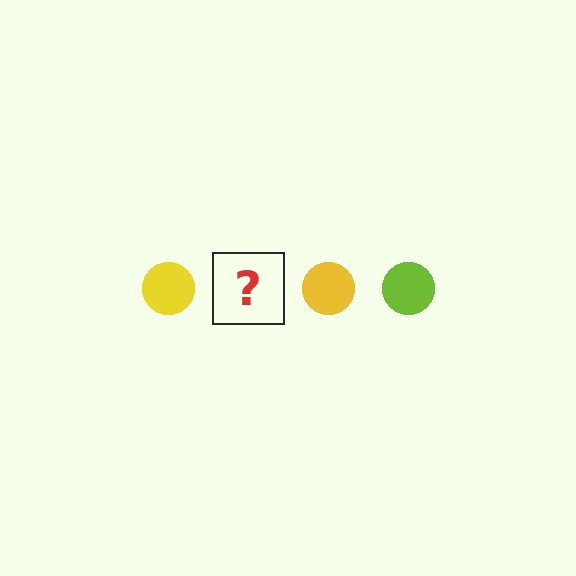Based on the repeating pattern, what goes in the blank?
The blank should be a lime circle.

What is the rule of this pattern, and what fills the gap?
The rule is that the pattern cycles through yellow, lime circles. The gap should be filled with a lime circle.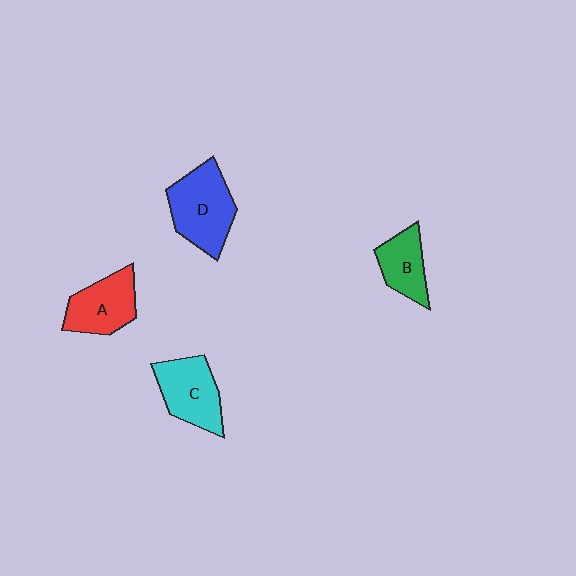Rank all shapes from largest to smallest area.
From largest to smallest: D (blue), C (cyan), A (red), B (green).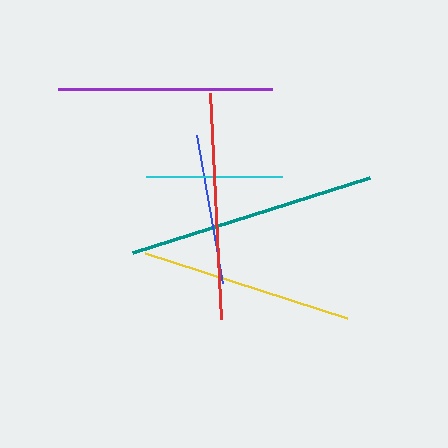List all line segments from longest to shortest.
From longest to shortest: teal, red, purple, yellow, blue, cyan.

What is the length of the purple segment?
The purple segment is approximately 214 pixels long.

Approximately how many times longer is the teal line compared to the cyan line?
The teal line is approximately 1.8 times the length of the cyan line.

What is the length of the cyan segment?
The cyan segment is approximately 135 pixels long.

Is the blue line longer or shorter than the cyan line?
The blue line is longer than the cyan line.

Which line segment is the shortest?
The cyan line is the shortest at approximately 135 pixels.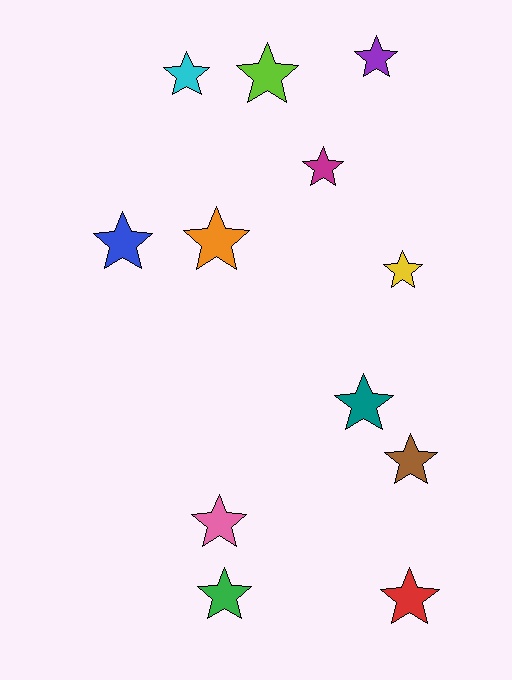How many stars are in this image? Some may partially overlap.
There are 12 stars.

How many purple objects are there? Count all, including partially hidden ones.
There is 1 purple object.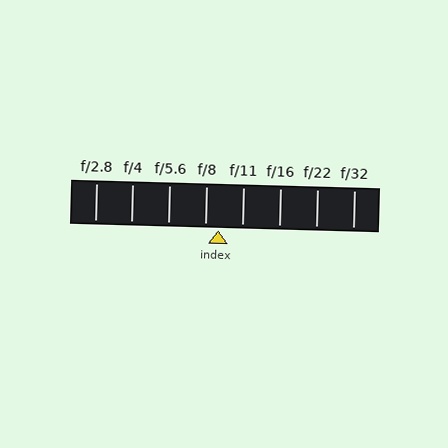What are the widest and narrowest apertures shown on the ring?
The widest aperture shown is f/2.8 and the narrowest is f/32.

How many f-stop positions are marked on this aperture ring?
There are 8 f-stop positions marked.